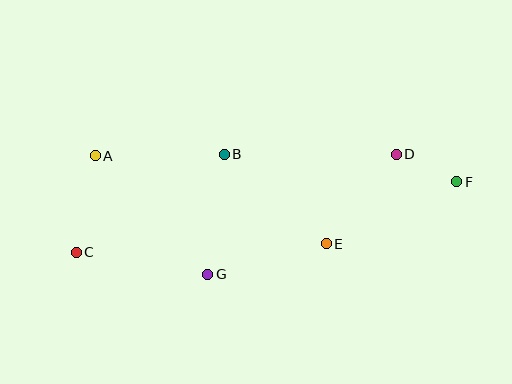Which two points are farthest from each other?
Points C and F are farthest from each other.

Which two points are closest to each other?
Points D and F are closest to each other.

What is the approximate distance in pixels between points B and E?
The distance between B and E is approximately 136 pixels.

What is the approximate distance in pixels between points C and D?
The distance between C and D is approximately 335 pixels.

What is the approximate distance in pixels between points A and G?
The distance between A and G is approximately 163 pixels.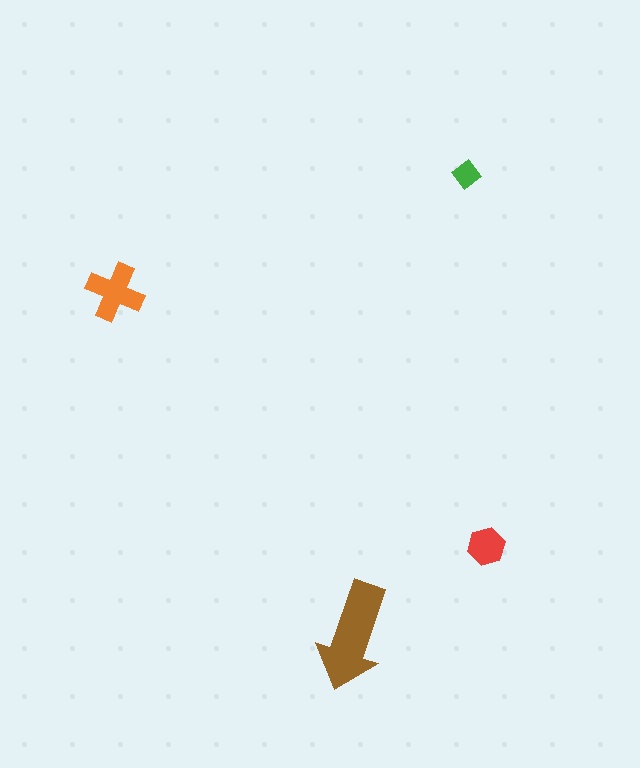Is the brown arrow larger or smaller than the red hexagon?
Larger.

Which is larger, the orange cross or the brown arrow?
The brown arrow.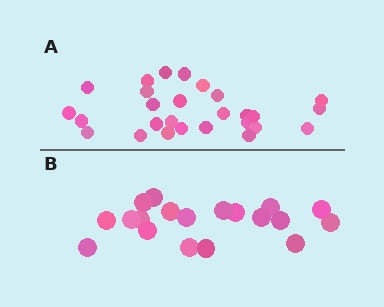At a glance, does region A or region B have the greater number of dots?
Region A (the top region) has more dots.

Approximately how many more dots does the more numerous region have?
Region A has roughly 8 or so more dots than region B.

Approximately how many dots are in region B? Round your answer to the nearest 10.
About 20 dots. (The exact count is 19, which rounds to 20.)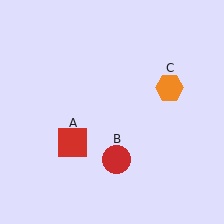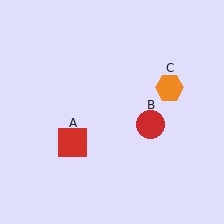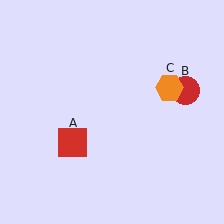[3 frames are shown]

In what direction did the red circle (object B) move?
The red circle (object B) moved up and to the right.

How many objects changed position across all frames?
1 object changed position: red circle (object B).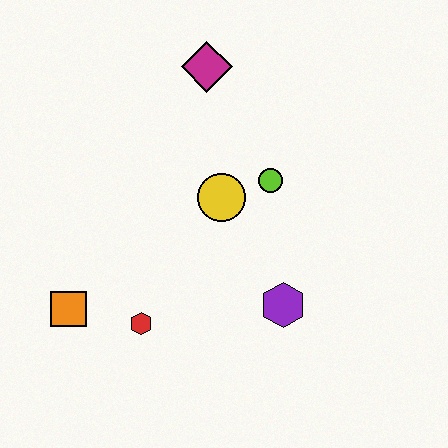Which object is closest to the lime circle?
The yellow circle is closest to the lime circle.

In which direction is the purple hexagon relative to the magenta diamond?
The purple hexagon is below the magenta diamond.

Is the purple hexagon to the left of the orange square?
No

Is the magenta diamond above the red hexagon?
Yes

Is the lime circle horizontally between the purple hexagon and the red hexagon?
Yes